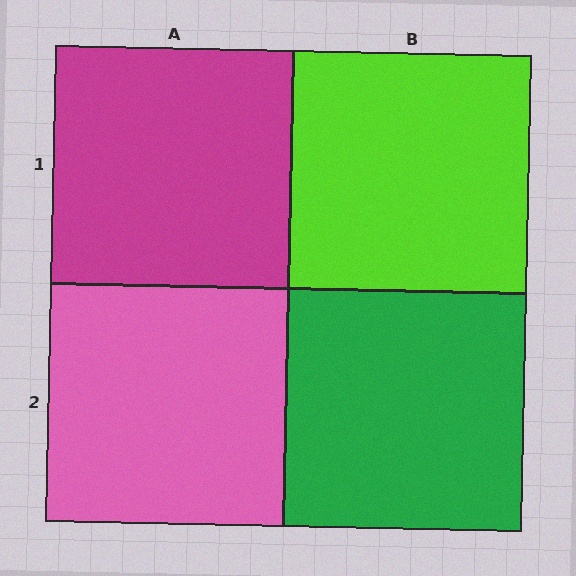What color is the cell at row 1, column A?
Magenta.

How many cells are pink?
1 cell is pink.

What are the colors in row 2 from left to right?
Pink, green.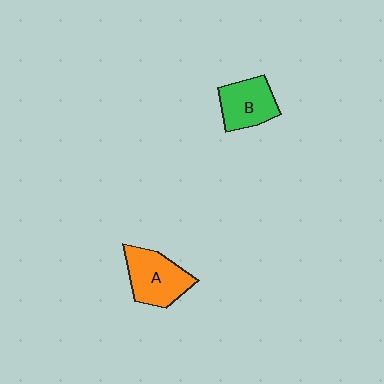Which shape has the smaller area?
Shape B (green).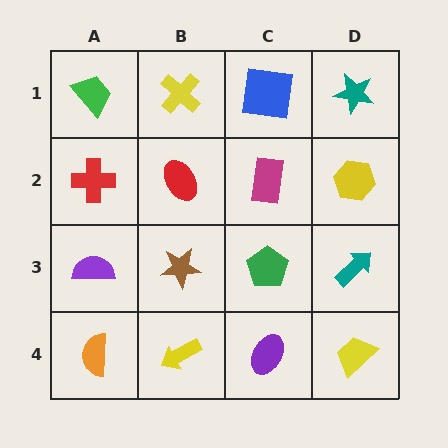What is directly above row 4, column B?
A brown star.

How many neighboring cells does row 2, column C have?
4.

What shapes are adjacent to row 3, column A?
A red cross (row 2, column A), an orange semicircle (row 4, column A), a brown star (row 3, column B).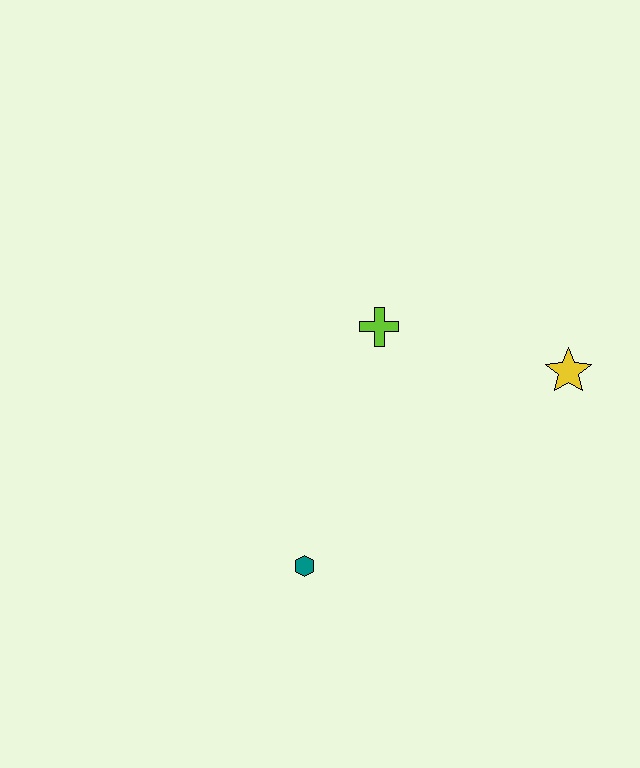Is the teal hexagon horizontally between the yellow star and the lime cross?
No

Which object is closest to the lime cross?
The yellow star is closest to the lime cross.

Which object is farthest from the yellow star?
The teal hexagon is farthest from the yellow star.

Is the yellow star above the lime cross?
No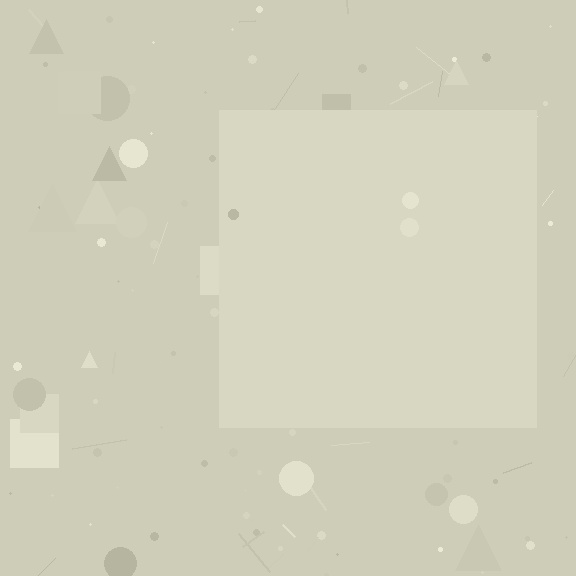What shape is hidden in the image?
A square is hidden in the image.